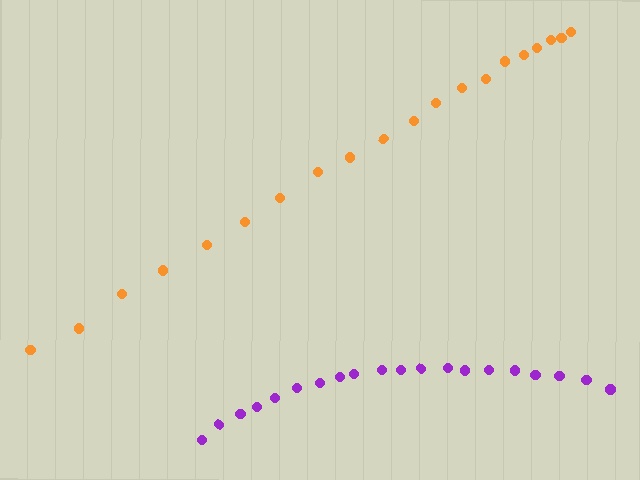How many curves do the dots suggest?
There are 2 distinct paths.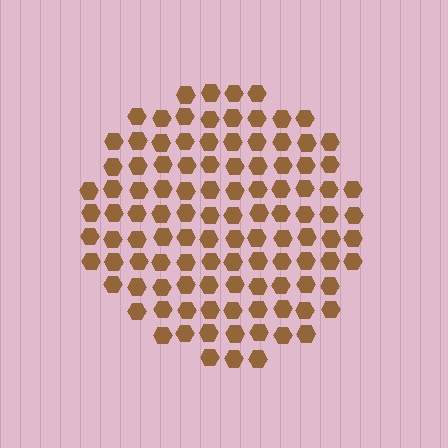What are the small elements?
The small elements are hexagons.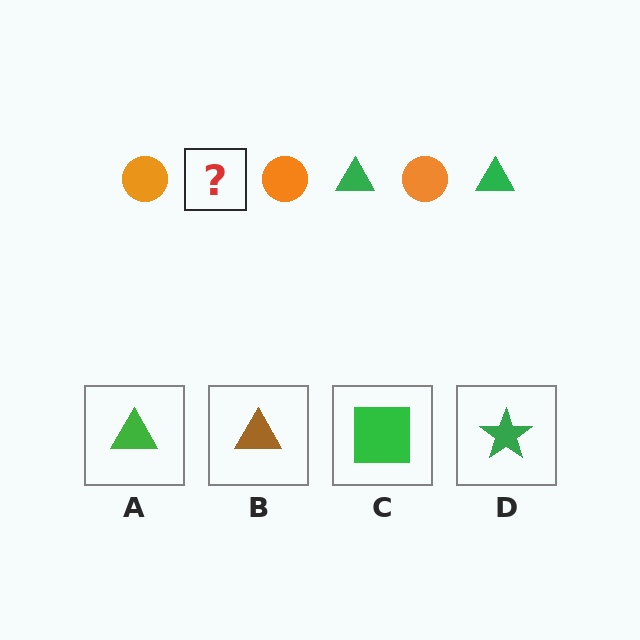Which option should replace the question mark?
Option A.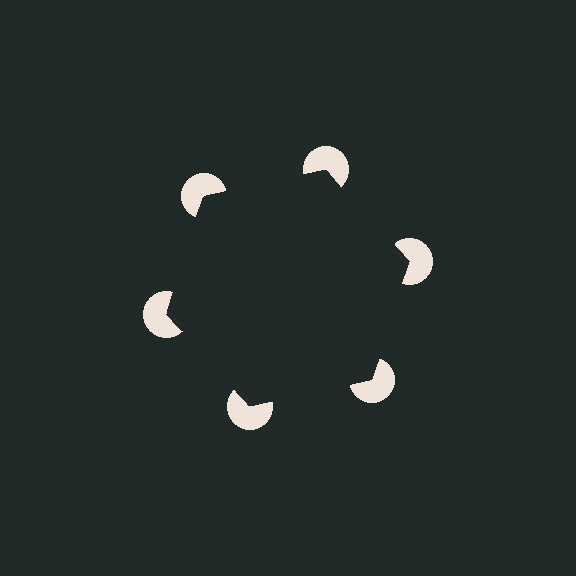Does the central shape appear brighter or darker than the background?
It typically appears slightly darker than the background, even though no actual brightness change is drawn.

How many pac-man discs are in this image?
There are 6 — one at each vertex of the illusory hexagon.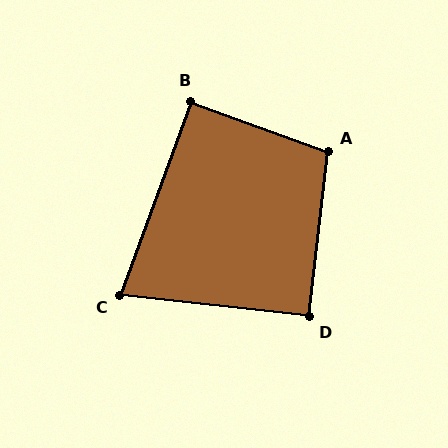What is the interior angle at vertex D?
Approximately 90 degrees (approximately right).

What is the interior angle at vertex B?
Approximately 90 degrees (approximately right).